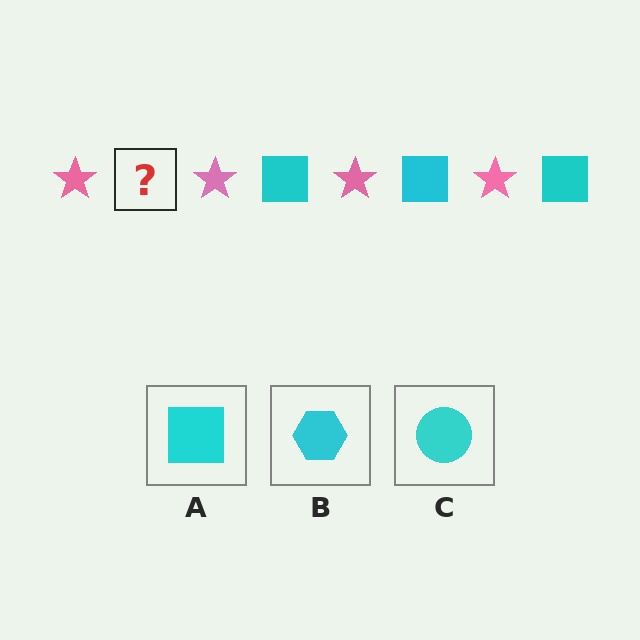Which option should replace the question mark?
Option A.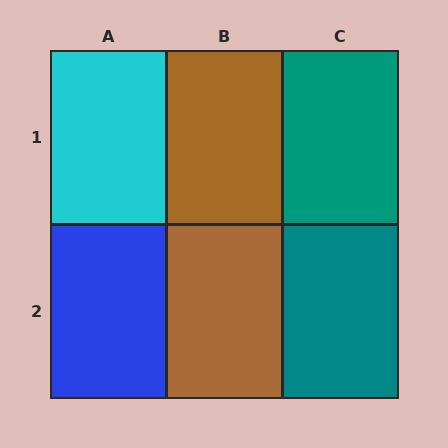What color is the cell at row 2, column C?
Teal.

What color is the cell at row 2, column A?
Blue.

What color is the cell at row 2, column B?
Brown.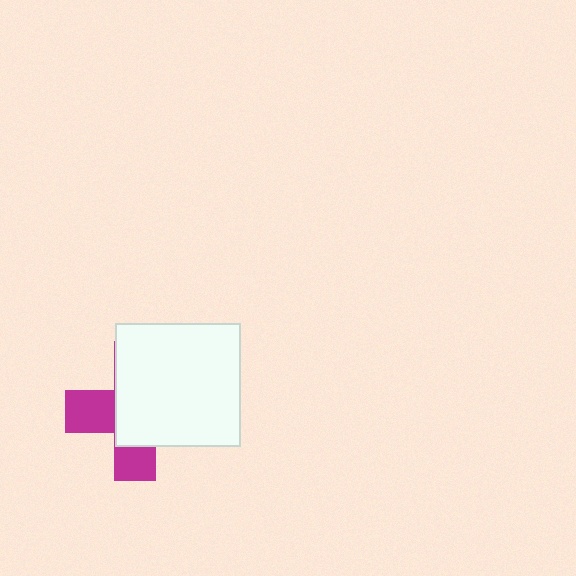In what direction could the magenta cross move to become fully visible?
The magenta cross could move left. That would shift it out from behind the white rectangle entirely.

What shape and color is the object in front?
The object in front is a white rectangle.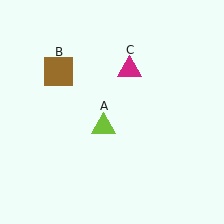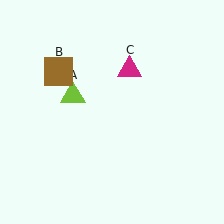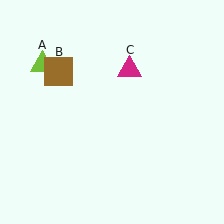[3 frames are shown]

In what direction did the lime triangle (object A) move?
The lime triangle (object A) moved up and to the left.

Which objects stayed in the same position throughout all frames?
Brown square (object B) and magenta triangle (object C) remained stationary.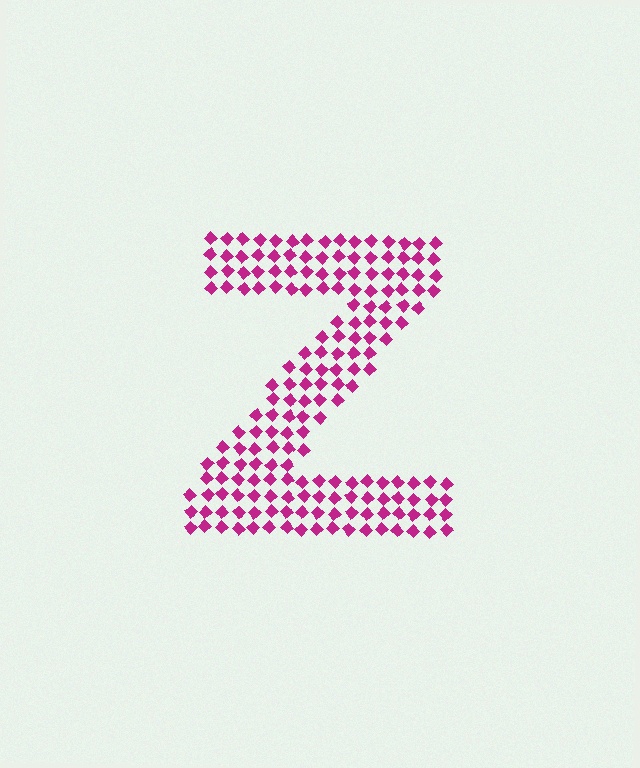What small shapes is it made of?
It is made of small diamonds.